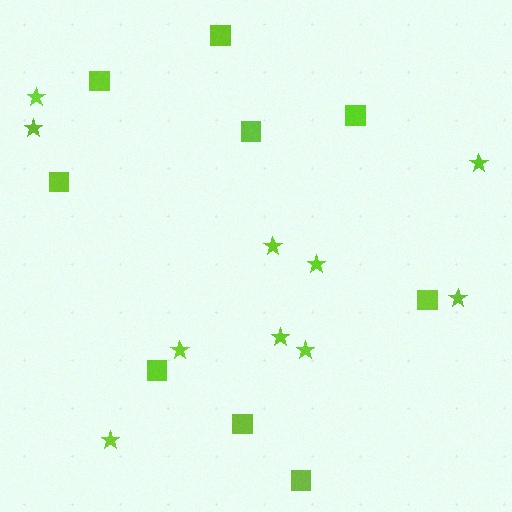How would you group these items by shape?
There are 2 groups: one group of stars (10) and one group of squares (9).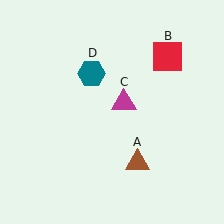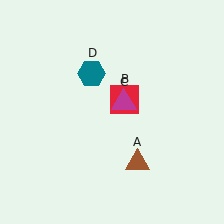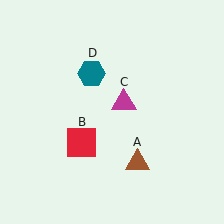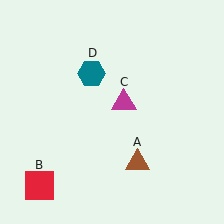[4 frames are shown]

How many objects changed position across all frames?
1 object changed position: red square (object B).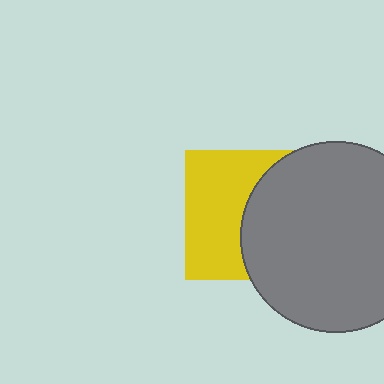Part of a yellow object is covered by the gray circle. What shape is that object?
It is a square.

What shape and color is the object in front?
The object in front is a gray circle.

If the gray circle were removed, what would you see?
You would see the complete yellow square.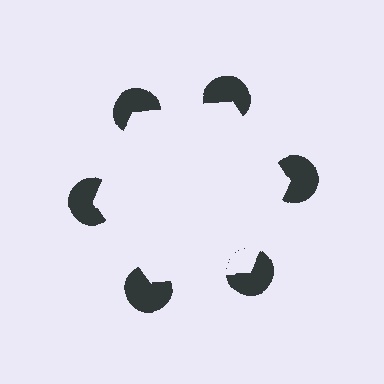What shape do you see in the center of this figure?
An illusory hexagon — its edges are inferred from the aligned wedge cuts in the pac-man discs, not physically drawn.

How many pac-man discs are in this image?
There are 6 — one at each vertex of the illusory hexagon.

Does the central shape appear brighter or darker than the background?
It typically appears slightly brighter than the background, even though no actual brightness change is drawn.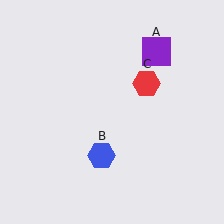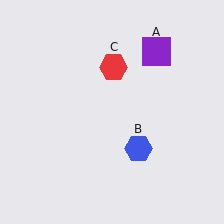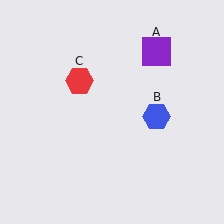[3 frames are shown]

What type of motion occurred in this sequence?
The blue hexagon (object B), red hexagon (object C) rotated counterclockwise around the center of the scene.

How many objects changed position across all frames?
2 objects changed position: blue hexagon (object B), red hexagon (object C).